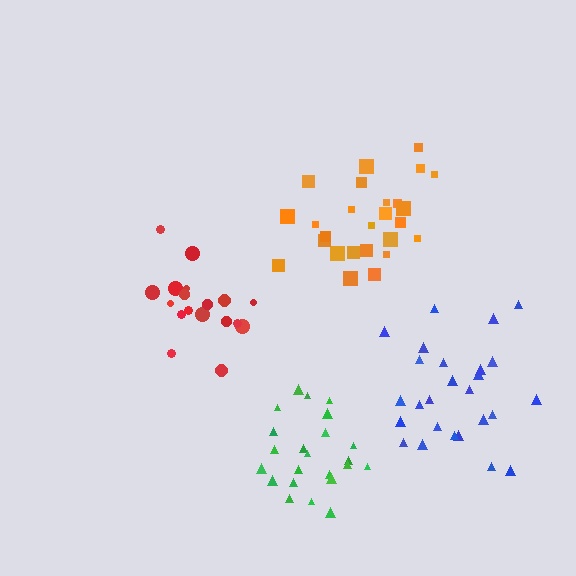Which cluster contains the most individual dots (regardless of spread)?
Orange (27).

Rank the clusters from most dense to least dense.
orange, red, blue, green.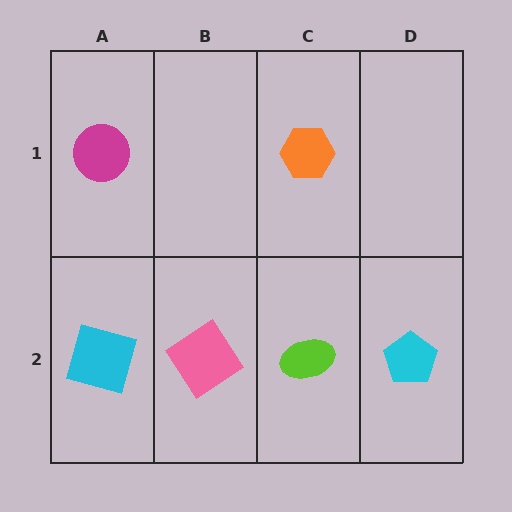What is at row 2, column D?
A cyan pentagon.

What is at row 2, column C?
A lime ellipse.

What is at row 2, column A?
A cyan square.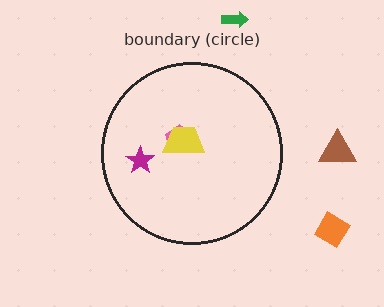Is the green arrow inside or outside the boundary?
Outside.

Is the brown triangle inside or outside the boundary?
Outside.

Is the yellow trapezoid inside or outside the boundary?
Inside.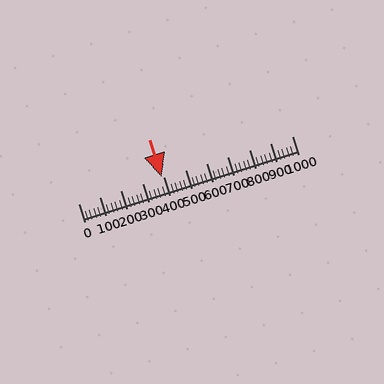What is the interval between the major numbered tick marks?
The major tick marks are spaced 100 units apart.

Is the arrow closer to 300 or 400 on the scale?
The arrow is closer to 400.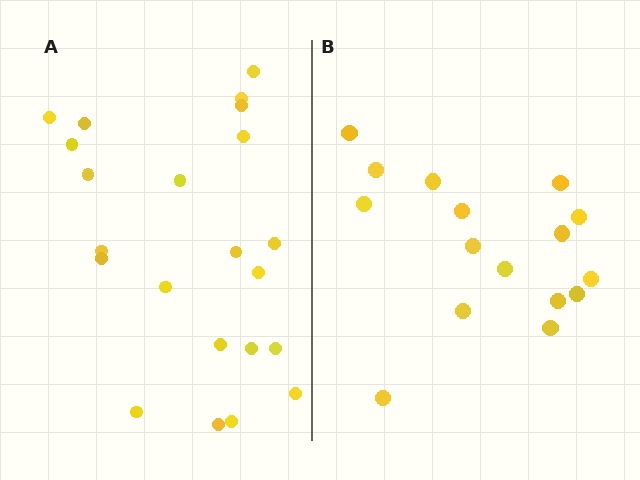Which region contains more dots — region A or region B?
Region A (the left region) has more dots.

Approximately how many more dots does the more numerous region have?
Region A has about 6 more dots than region B.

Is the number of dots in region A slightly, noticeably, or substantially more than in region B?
Region A has noticeably more, but not dramatically so. The ratio is roughly 1.4 to 1.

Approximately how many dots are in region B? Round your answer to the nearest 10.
About 20 dots. (The exact count is 16, which rounds to 20.)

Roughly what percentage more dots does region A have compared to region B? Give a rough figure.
About 40% more.